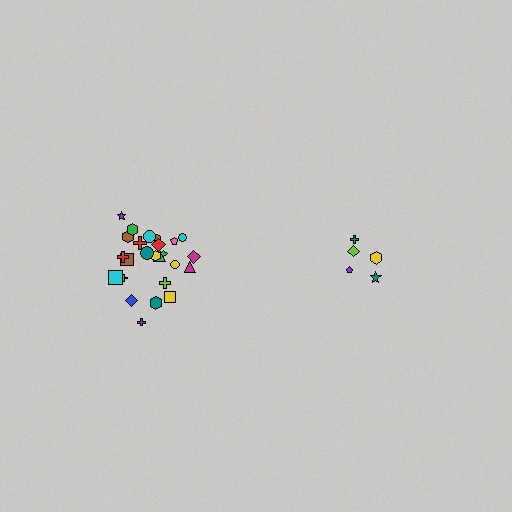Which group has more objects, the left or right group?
The left group.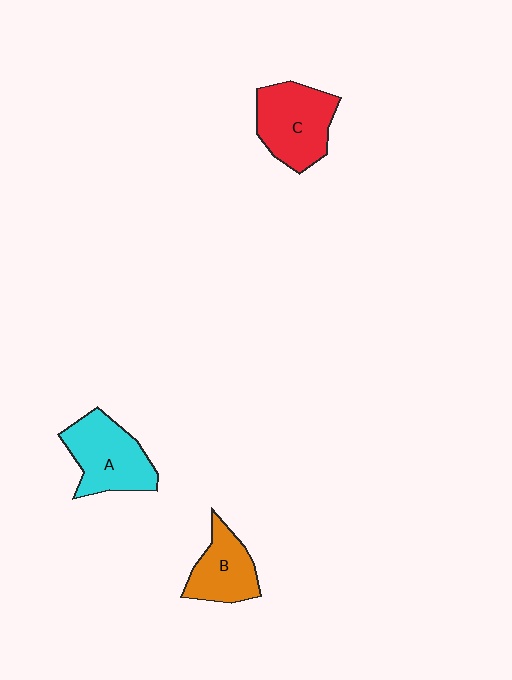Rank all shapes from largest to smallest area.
From largest to smallest: C (red), A (cyan), B (orange).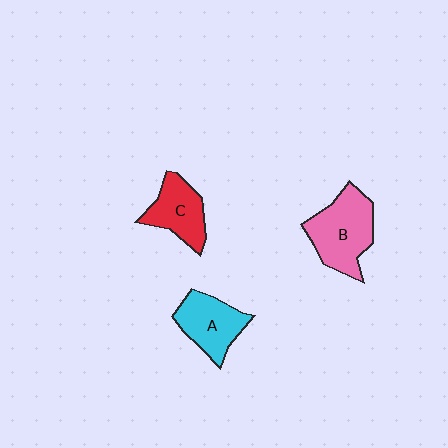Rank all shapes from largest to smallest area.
From largest to smallest: B (pink), A (cyan), C (red).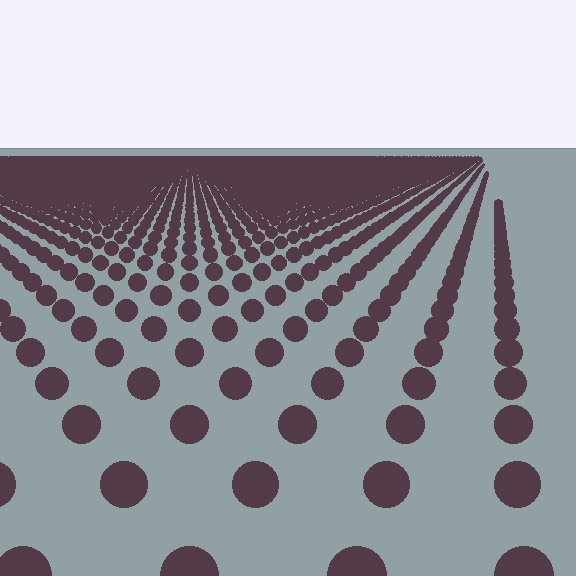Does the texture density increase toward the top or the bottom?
Density increases toward the top.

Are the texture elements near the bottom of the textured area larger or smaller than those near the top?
Larger. Near the bottom, elements are closer to the viewer and appear at a bigger on-screen size.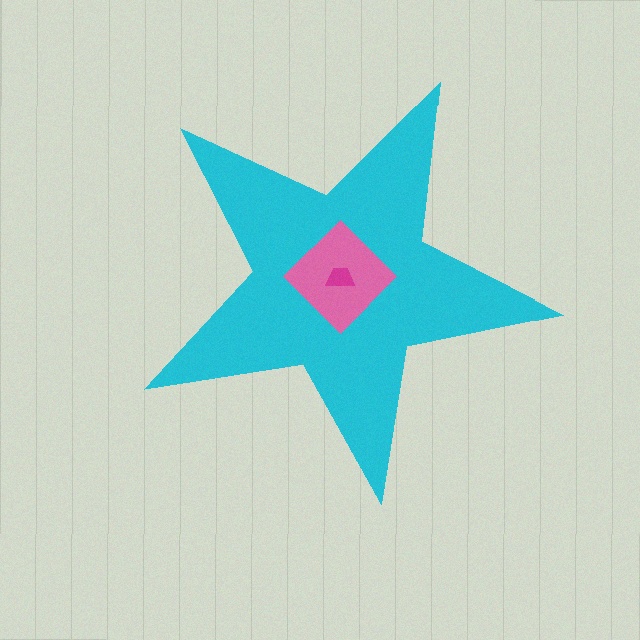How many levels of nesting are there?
3.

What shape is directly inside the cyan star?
The pink diamond.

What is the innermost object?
The magenta trapezoid.